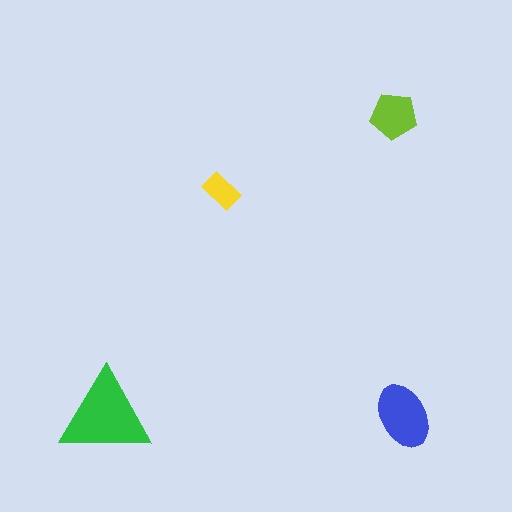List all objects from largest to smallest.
The green triangle, the blue ellipse, the lime pentagon, the yellow rectangle.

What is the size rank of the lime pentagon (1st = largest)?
3rd.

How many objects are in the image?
There are 4 objects in the image.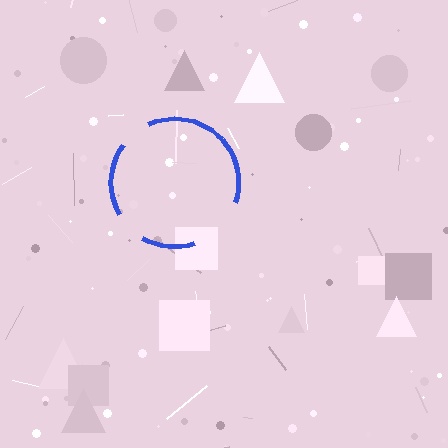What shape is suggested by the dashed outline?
The dashed outline suggests a circle.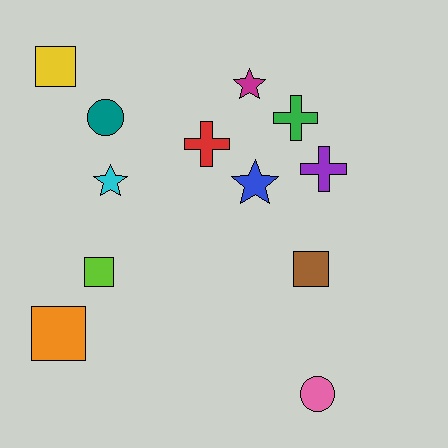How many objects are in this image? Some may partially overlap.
There are 12 objects.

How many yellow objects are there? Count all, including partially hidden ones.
There is 1 yellow object.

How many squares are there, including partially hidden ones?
There are 4 squares.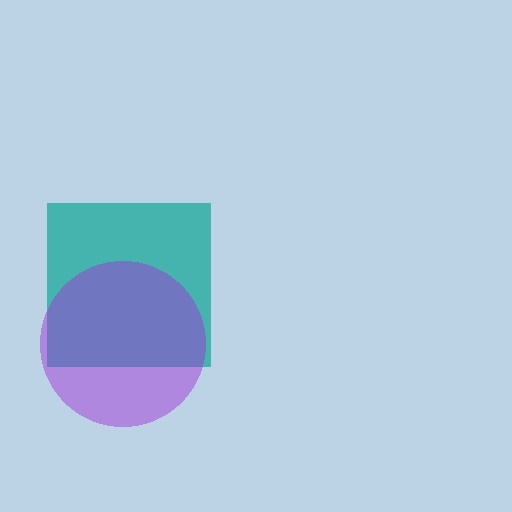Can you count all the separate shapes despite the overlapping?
Yes, there are 2 separate shapes.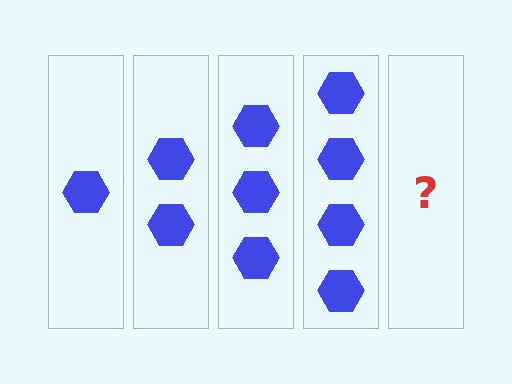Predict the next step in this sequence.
The next step is 5 hexagons.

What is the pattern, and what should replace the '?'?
The pattern is that each step adds one more hexagon. The '?' should be 5 hexagons.